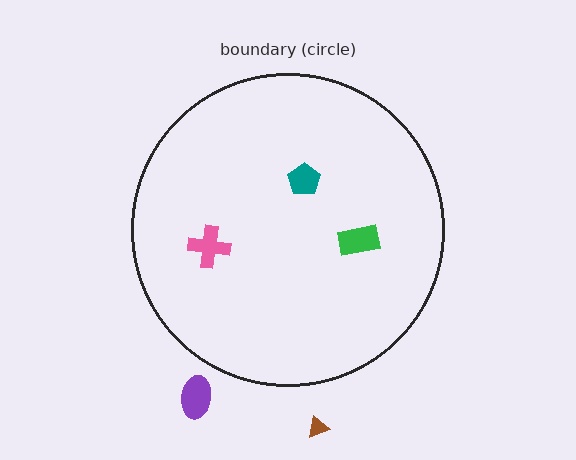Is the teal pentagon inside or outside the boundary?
Inside.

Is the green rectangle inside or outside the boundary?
Inside.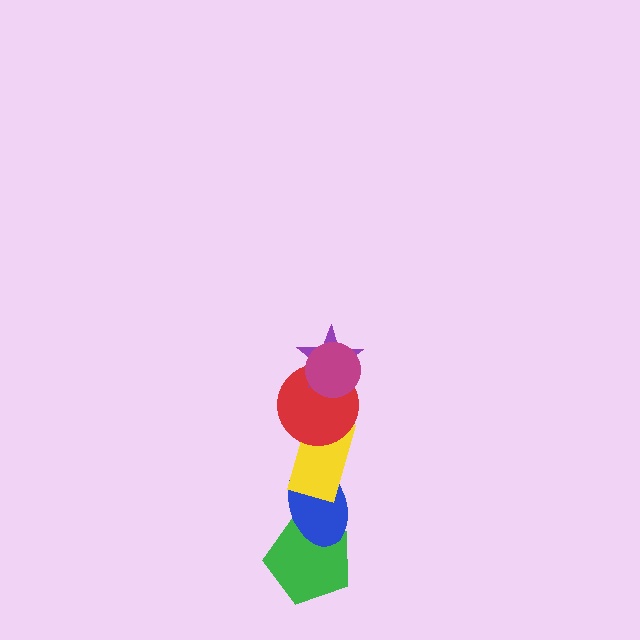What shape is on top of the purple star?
The magenta circle is on top of the purple star.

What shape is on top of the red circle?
The purple star is on top of the red circle.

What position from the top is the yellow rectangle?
The yellow rectangle is 4th from the top.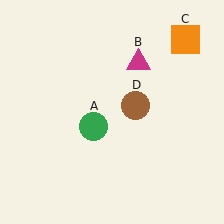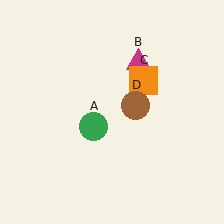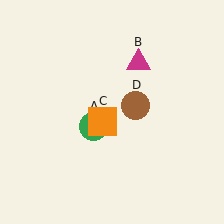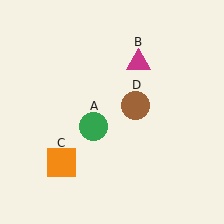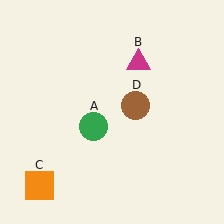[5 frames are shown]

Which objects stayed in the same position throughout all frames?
Green circle (object A) and magenta triangle (object B) and brown circle (object D) remained stationary.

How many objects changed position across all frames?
1 object changed position: orange square (object C).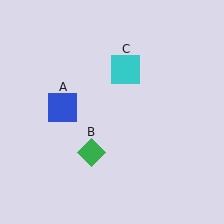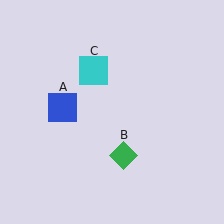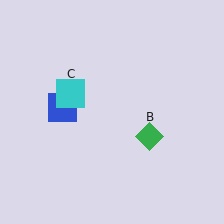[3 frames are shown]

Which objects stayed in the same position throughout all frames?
Blue square (object A) remained stationary.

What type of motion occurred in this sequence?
The green diamond (object B), cyan square (object C) rotated counterclockwise around the center of the scene.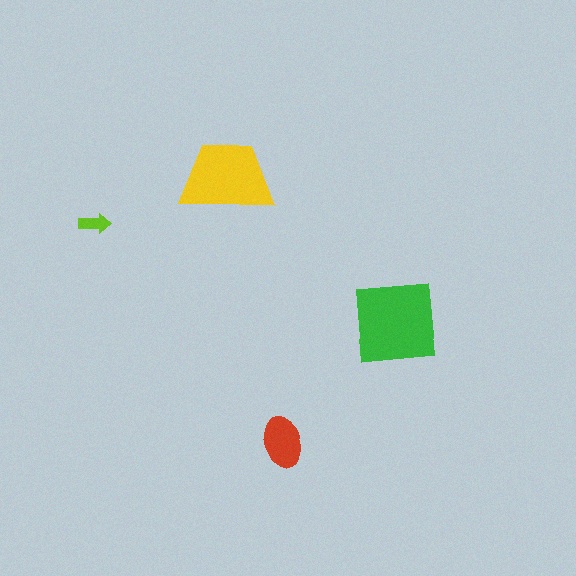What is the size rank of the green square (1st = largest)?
1st.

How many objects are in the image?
There are 4 objects in the image.